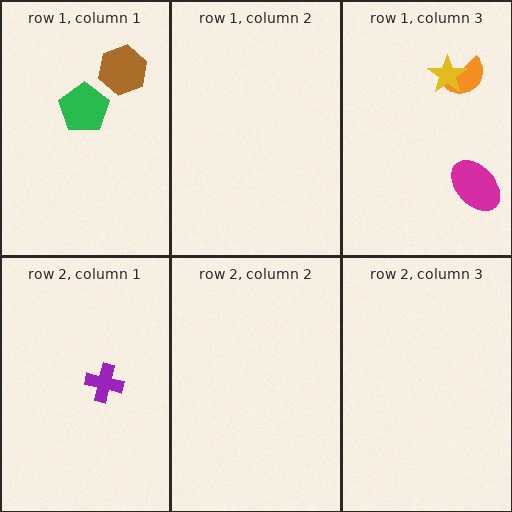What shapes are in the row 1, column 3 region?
The orange semicircle, the yellow star, the magenta ellipse.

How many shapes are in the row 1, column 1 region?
2.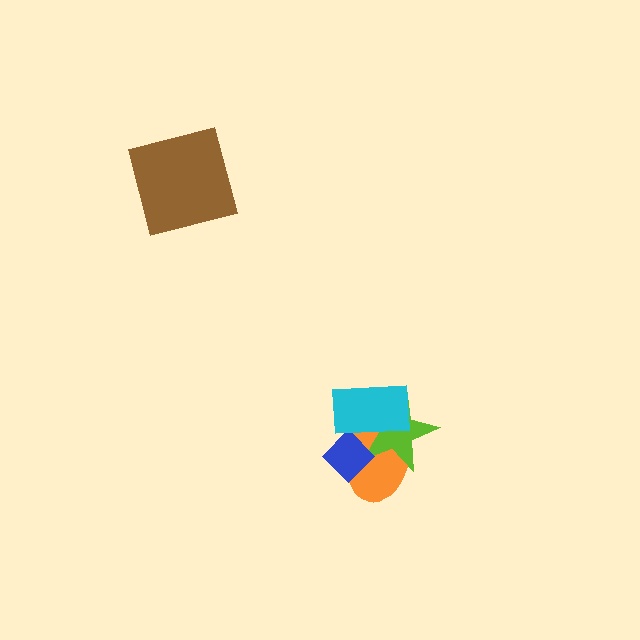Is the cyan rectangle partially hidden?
No, no other shape covers it.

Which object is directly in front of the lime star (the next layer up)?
The blue diamond is directly in front of the lime star.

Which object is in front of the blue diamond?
The cyan rectangle is in front of the blue diamond.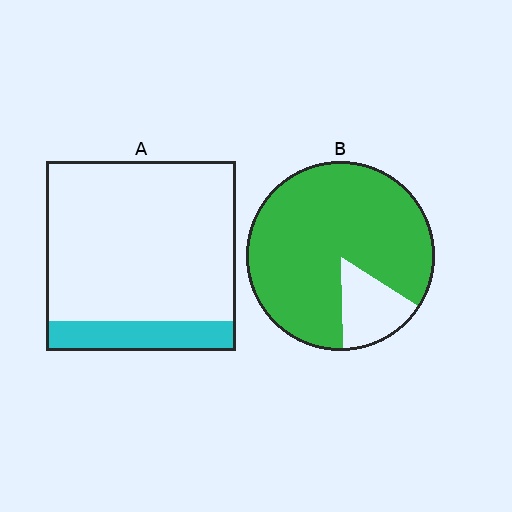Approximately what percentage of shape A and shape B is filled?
A is approximately 15% and B is approximately 85%.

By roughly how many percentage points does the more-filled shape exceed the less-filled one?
By roughly 70 percentage points (B over A).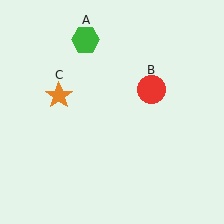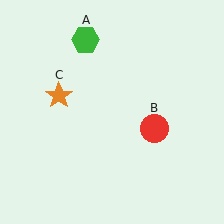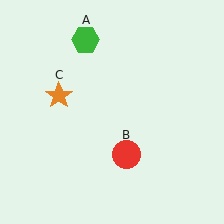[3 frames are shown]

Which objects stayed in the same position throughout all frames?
Green hexagon (object A) and orange star (object C) remained stationary.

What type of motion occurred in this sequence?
The red circle (object B) rotated clockwise around the center of the scene.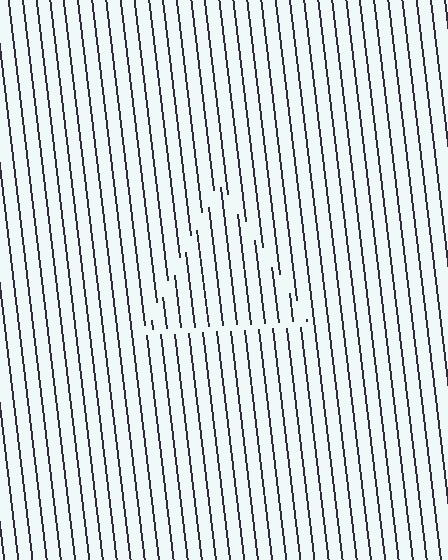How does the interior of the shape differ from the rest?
The interior of the shape contains the same grating, shifted by half a period — the contour is defined by the phase discontinuity where line-ends from the inner and outer gratings abut.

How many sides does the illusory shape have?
3 sides — the line-ends trace a triangle.